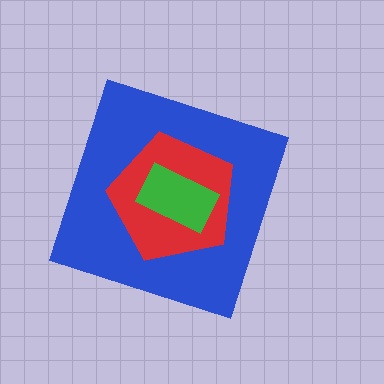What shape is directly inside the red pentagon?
The green rectangle.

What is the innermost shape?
The green rectangle.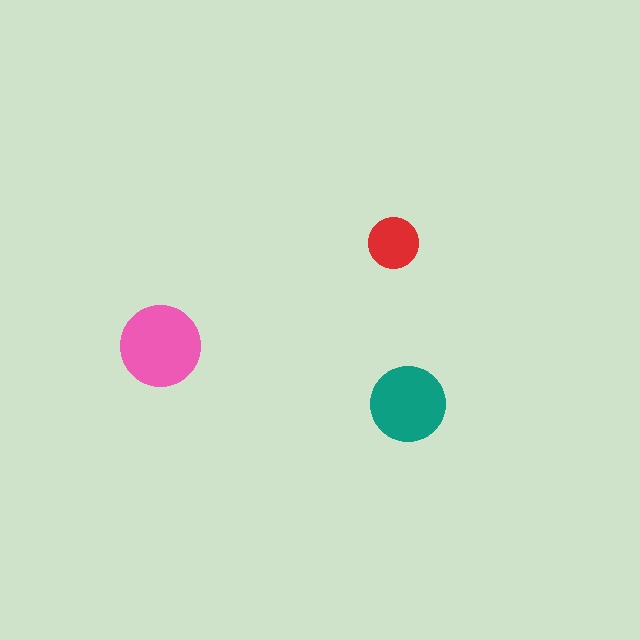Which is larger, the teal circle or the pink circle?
The pink one.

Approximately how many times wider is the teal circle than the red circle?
About 1.5 times wider.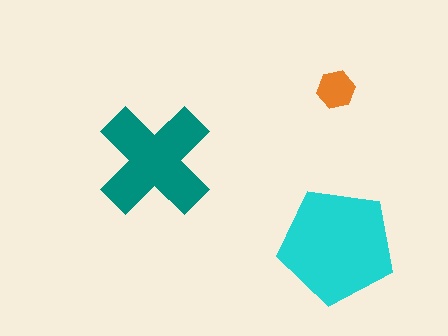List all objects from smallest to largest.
The orange hexagon, the teal cross, the cyan pentagon.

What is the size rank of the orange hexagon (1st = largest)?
3rd.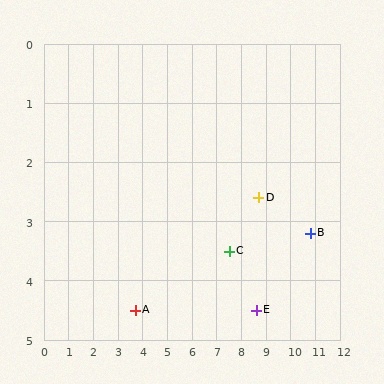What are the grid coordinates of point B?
Point B is at approximately (10.8, 3.2).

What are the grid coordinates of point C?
Point C is at approximately (7.5, 3.5).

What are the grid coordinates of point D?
Point D is at approximately (8.7, 2.6).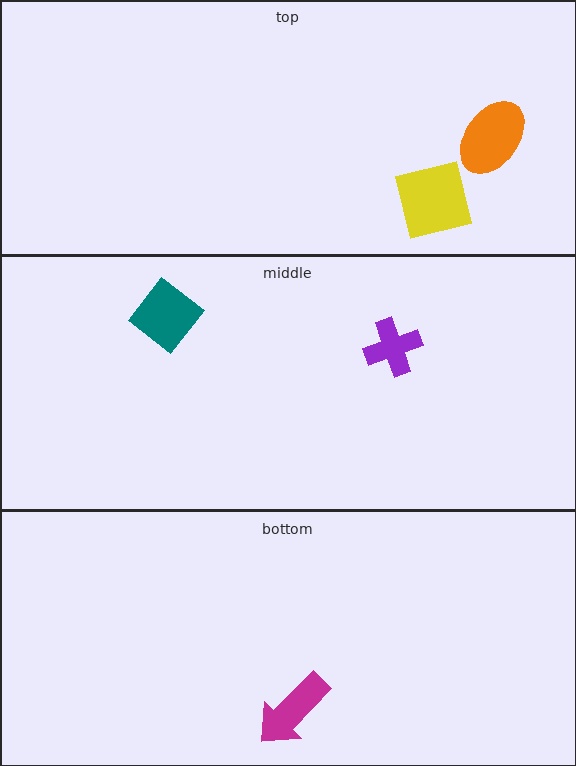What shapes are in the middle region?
The teal diamond, the purple cross.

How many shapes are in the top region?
2.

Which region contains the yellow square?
The top region.